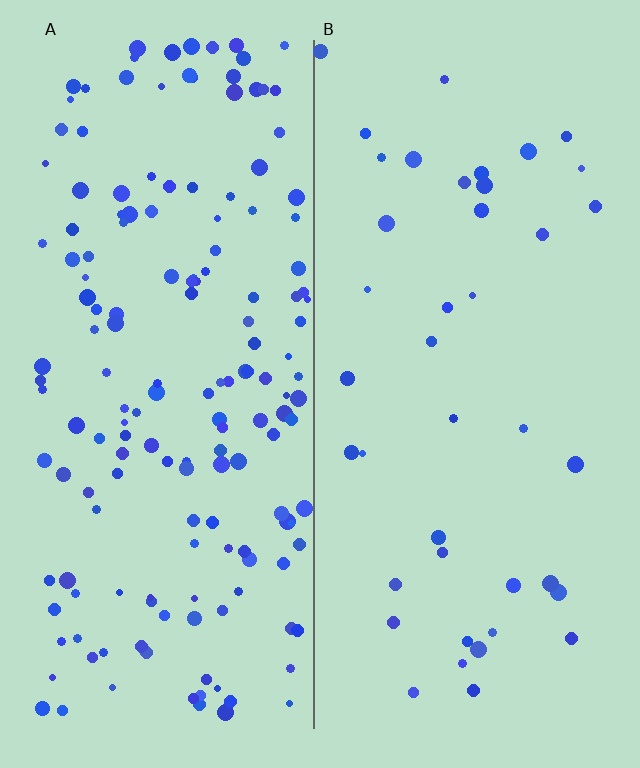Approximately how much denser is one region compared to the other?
Approximately 4.1× — region A over region B.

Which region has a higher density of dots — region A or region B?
A (the left).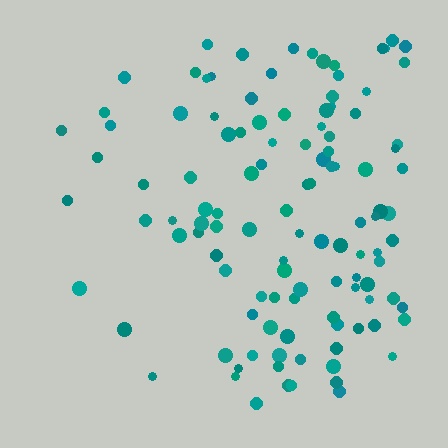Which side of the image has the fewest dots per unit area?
The left.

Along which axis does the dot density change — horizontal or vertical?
Horizontal.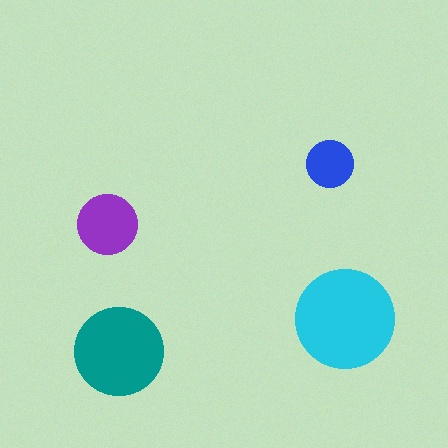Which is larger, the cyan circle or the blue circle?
The cyan one.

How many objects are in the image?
There are 4 objects in the image.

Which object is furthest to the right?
The cyan circle is rightmost.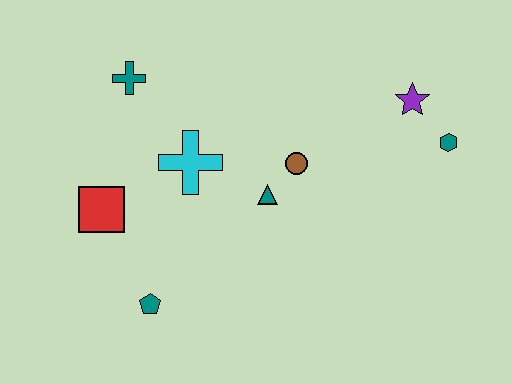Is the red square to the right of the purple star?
No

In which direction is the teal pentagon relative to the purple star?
The teal pentagon is to the left of the purple star.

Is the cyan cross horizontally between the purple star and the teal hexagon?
No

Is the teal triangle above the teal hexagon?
No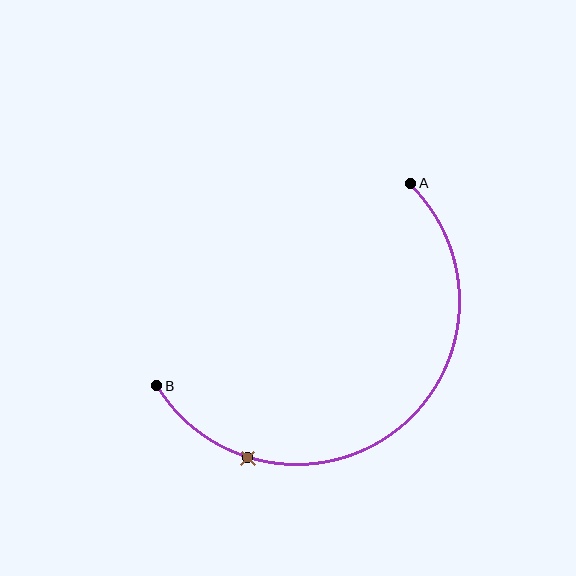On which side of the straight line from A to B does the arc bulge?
The arc bulges below and to the right of the straight line connecting A and B.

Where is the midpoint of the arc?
The arc midpoint is the point on the curve farthest from the straight line joining A and B. It sits below and to the right of that line.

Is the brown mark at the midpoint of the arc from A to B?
No. The brown mark lies on the arc but is closer to endpoint B. The arc midpoint would be at the point on the curve equidistant along the arc from both A and B.